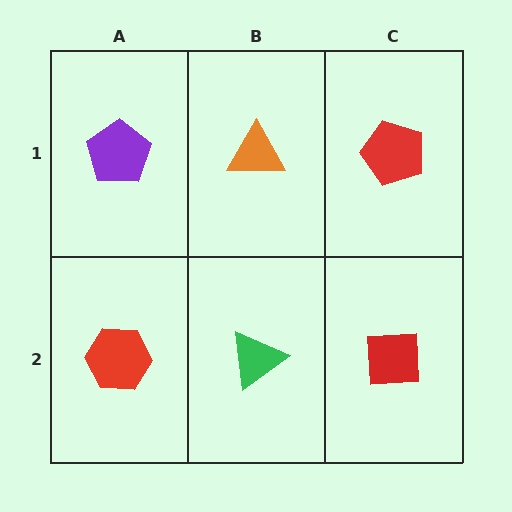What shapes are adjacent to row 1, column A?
A red hexagon (row 2, column A), an orange triangle (row 1, column B).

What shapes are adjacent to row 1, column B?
A green triangle (row 2, column B), a purple pentagon (row 1, column A), a red pentagon (row 1, column C).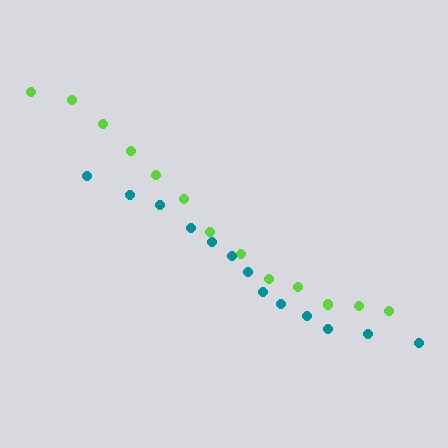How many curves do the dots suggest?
There are 2 distinct paths.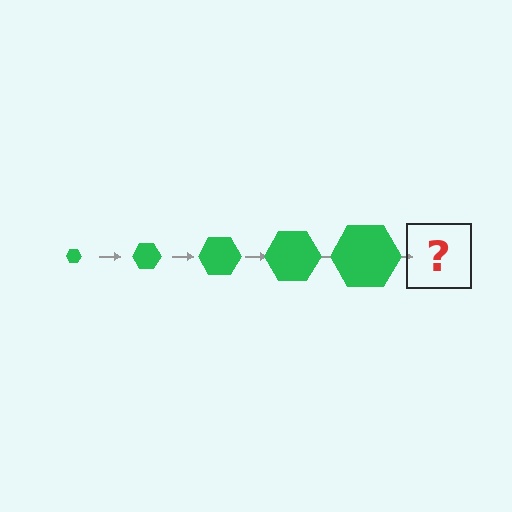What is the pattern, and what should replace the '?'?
The pattern is that the hexagon gets progressively larger each step. The '?' should be a green hexagon, larger than the previous one.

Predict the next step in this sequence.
The next step is a green hexagon, larger than the previous one.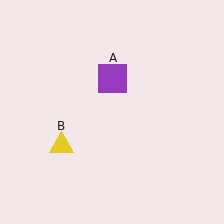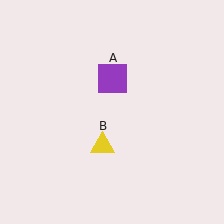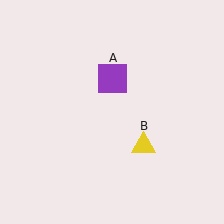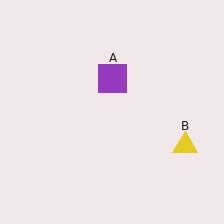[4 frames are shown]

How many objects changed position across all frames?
1 object changed position: yellow triangle (object B).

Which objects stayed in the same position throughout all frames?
Purple square (object A) remained stationary.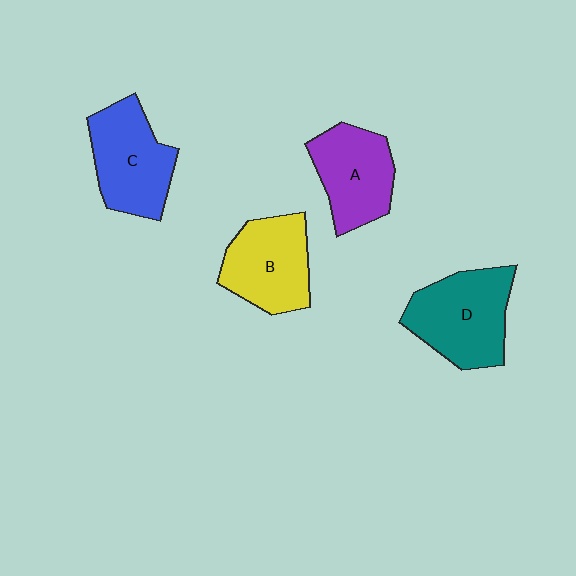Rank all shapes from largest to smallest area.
From largest to smallest: D (teal), C (blue), B (yellow), A (purple).